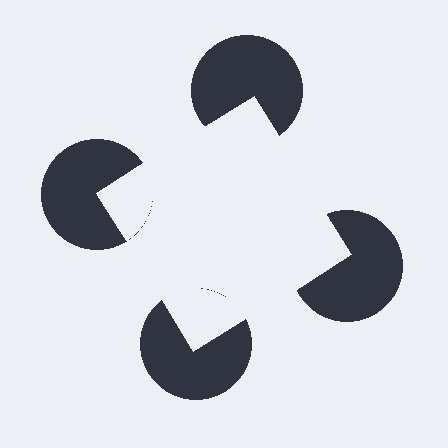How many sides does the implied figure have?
4 sides.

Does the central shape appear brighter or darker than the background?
It typically appears slightly brighter than the background, even though no actual brightness change is drawn.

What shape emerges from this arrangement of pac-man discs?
An illusory square — its edges are inferred from the aligned wedge cuts in the pac-man discs, not physically drawn.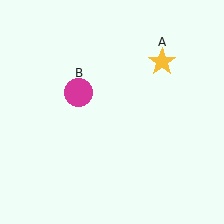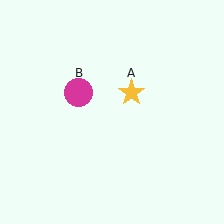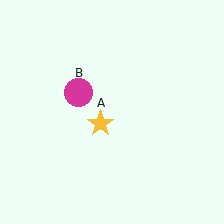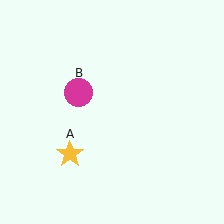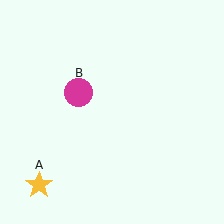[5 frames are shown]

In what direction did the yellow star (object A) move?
The yellow star (object A) moved down and to the left.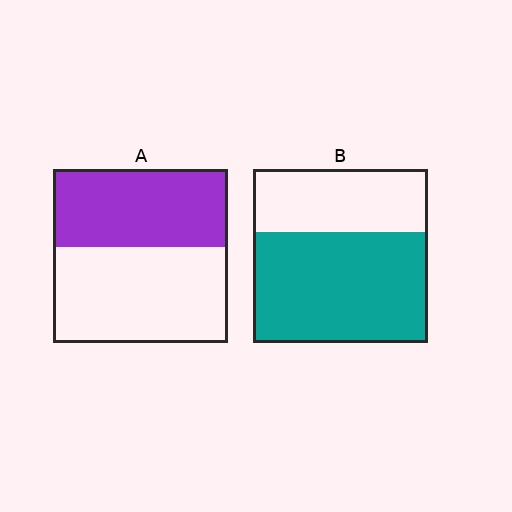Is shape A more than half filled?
No.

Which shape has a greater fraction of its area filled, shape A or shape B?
Shape B.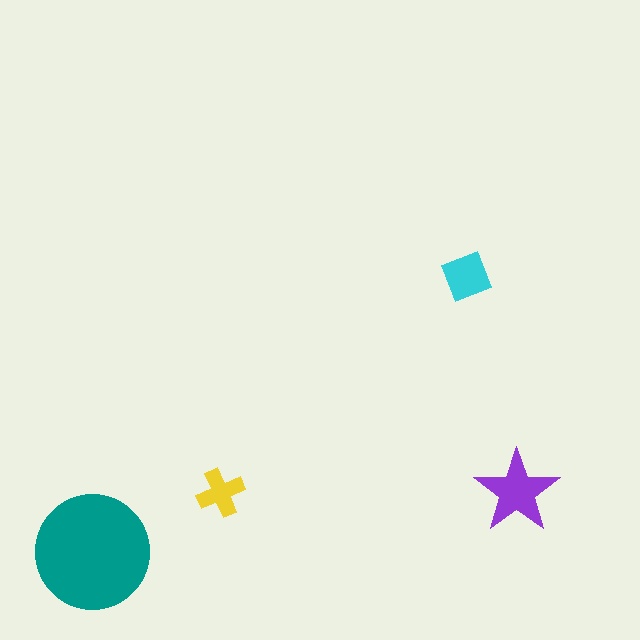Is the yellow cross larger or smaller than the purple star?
Smaller.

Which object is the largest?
The teal circle.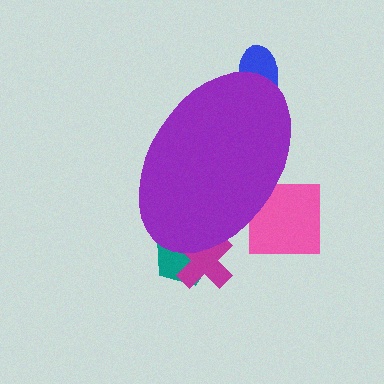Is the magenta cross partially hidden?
Yes, the magenta cross is partially hidden behind the purple ellipse.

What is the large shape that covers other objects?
A purple ellipse.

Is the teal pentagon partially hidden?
Yes, the teal pentagon is partially hidden behind the purple ellipse.